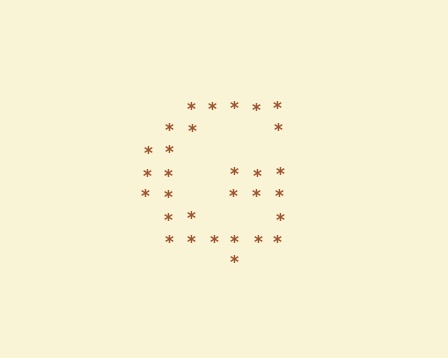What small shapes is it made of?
It is made of small asterisks.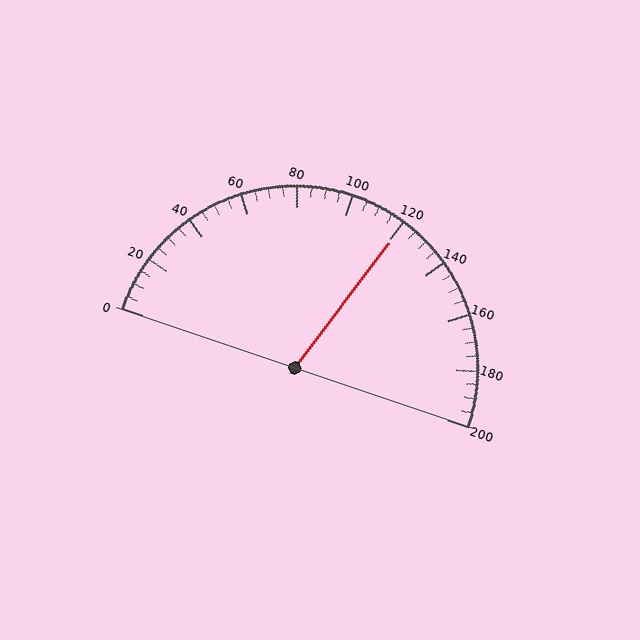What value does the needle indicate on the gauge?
The needle indicates approximately 120.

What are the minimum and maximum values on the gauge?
The gauge ranges from 0 to 200.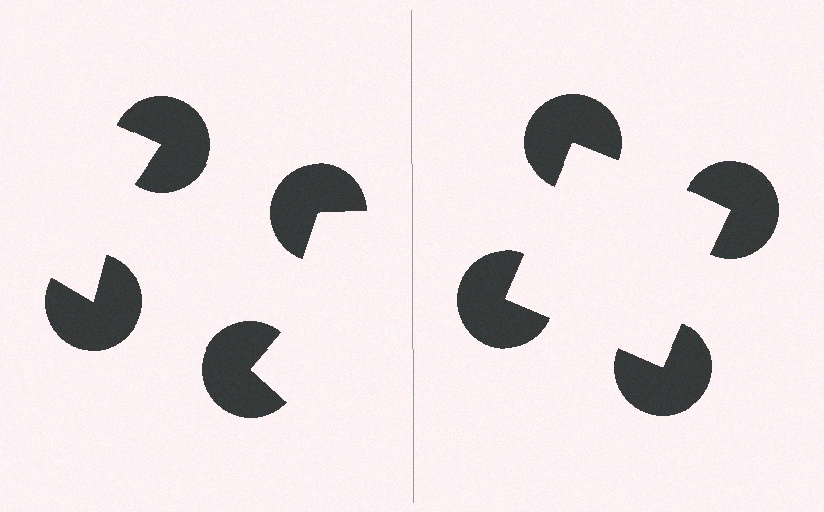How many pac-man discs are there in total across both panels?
8 — 4 on each side.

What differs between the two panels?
The pac-man discs are positioned identically on both sides; only the wedge orientations differ. On the right they align to a square; on the left they are misaligned.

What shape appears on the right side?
An illusory square.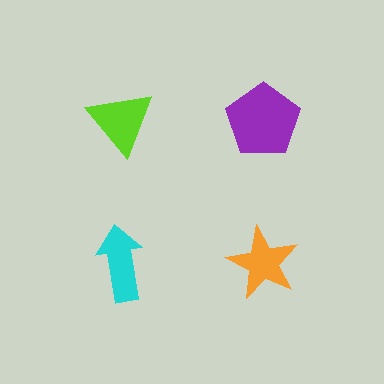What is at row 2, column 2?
An orange star.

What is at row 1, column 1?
A lime triangle.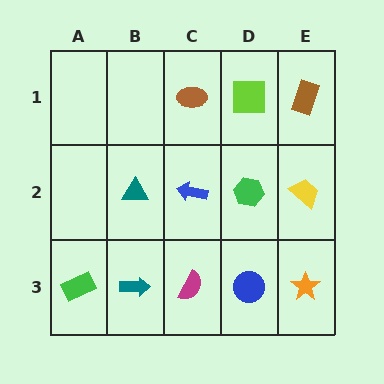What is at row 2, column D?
A green hexagon.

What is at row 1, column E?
A brown rectangle.